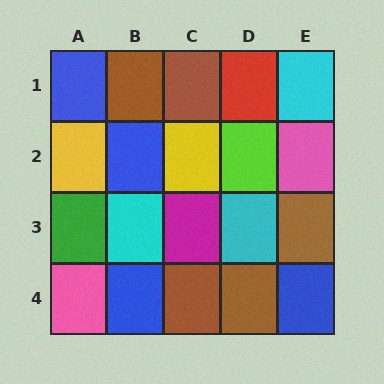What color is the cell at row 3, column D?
Cyan.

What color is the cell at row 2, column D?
Lime.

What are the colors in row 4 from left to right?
Pink, blue, brown, brown, blue.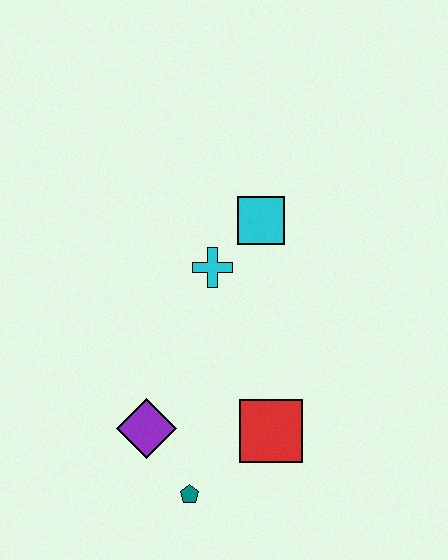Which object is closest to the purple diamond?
The teal pentagon is closest to the purple diamond.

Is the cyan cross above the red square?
Yes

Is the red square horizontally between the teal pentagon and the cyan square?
No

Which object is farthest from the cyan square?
The teal pentagon is farthest from the cyan square.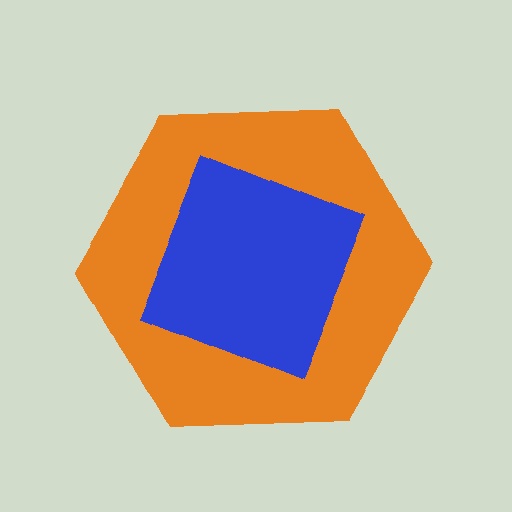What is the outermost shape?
The orange hexagon.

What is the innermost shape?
The blue diamond.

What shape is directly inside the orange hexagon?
The blue diamond.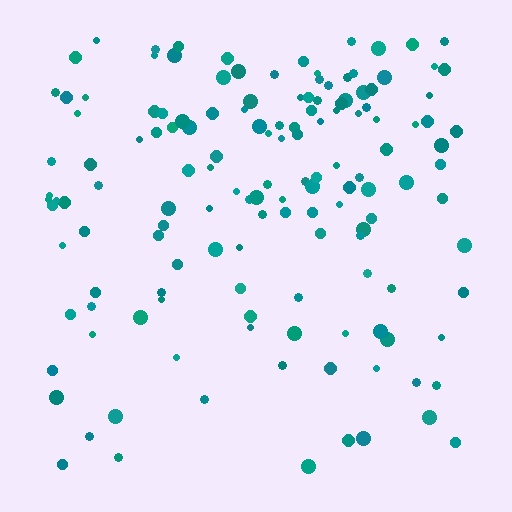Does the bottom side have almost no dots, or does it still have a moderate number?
Still a moderate number, just noticeably fewer than the top.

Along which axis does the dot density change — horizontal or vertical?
Vertical.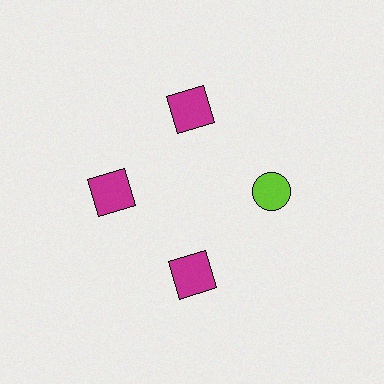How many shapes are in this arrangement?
There are 4 shapes arranged in a ring pattern.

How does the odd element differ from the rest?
It differs in both color (lime instead of magenta) and shape (circle instead of square).